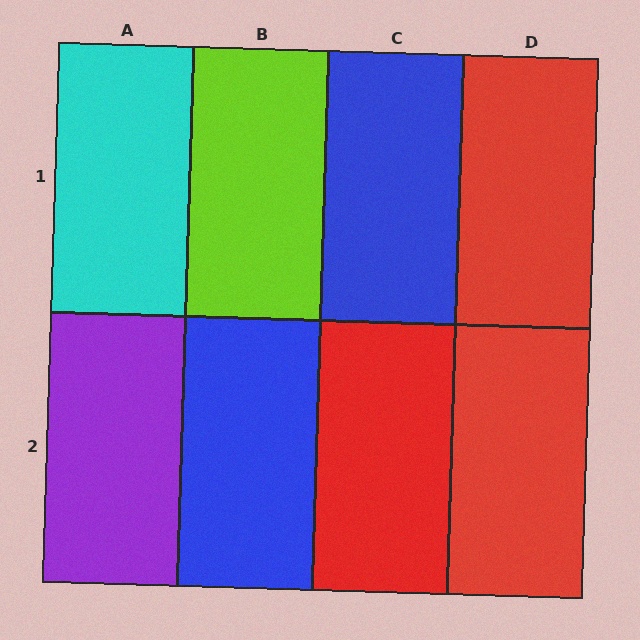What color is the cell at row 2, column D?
Red.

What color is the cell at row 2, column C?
Red.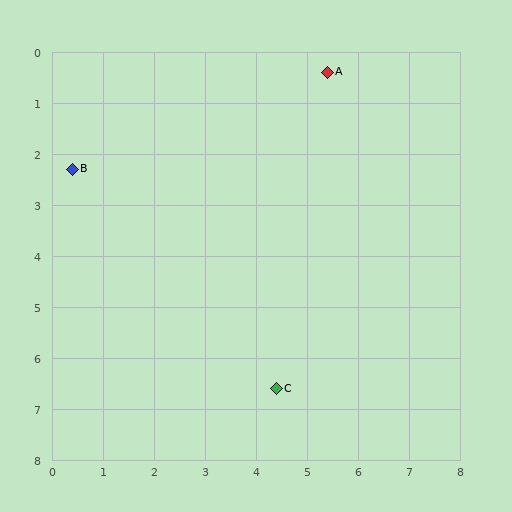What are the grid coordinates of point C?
Point C is at approximately (4.4, 6.6).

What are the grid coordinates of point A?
Point A is at approximately (5.4, 0.4).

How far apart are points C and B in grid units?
Points C and B are about 5.9 grid units apart.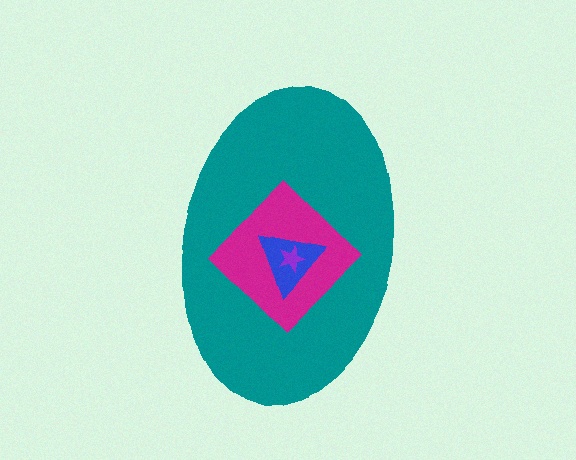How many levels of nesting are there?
4.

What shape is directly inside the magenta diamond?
The blue triangle.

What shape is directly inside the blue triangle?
The purple star.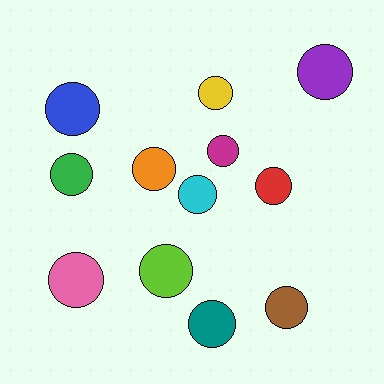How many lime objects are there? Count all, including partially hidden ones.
There is 1 lime object.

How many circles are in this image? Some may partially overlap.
There are 12 circles.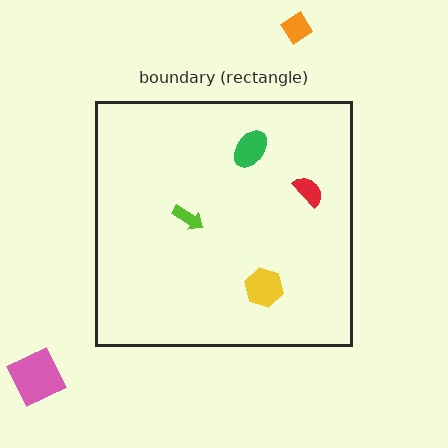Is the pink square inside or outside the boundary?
Outside.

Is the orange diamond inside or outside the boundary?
Outside.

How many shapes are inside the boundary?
4 inside, 2 outside.